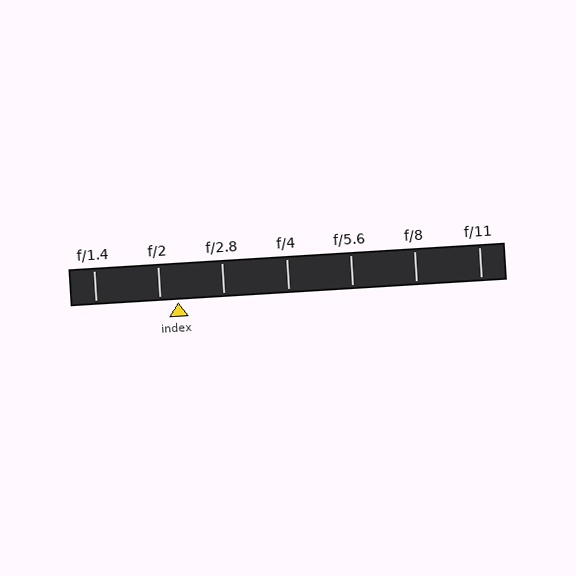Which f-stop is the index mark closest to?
The index mark is closest to f/2.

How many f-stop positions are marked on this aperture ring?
There are 7 f-stop positions marked.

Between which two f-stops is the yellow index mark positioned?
The index mark is between f/2 and f/2.8.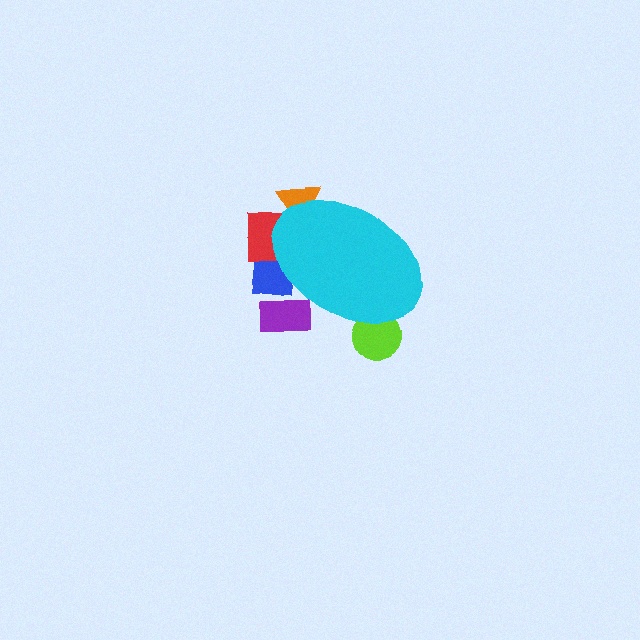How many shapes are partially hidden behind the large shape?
5 shapes are partially hidden.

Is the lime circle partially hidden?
Yes, the lime circle is partially hidden behind the cyan ellipse.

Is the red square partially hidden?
Yes, the red square is partially hidden behind the cyan ellipse.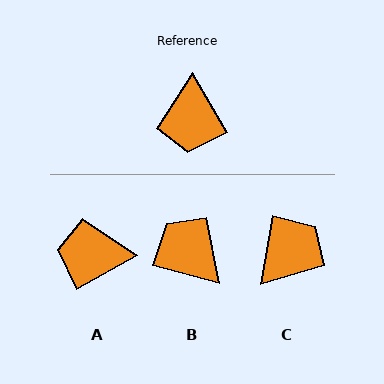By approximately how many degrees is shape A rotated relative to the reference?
Approximately 92 degrees clockwise.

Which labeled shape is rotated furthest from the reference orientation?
C, about 139 degrees away.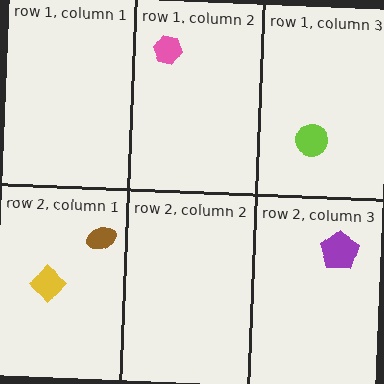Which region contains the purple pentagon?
The row 2, column 3 region.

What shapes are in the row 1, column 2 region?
The pink hexagon.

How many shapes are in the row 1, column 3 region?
1.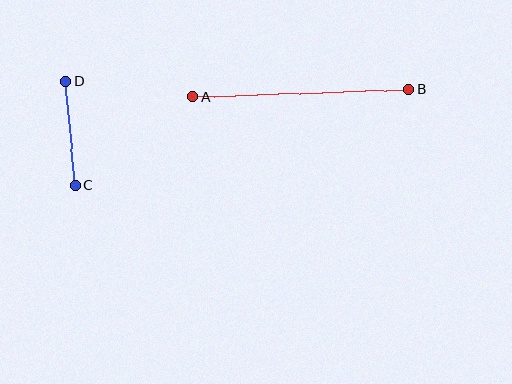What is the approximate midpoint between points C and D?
The midpoint is at approximately (71, 133) pixels.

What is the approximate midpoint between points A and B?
The midpoint is at approximately (301, 93) pixels.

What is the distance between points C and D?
The distance is approximately 105 pixels.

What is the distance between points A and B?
The distance is approximately 216 pixels.